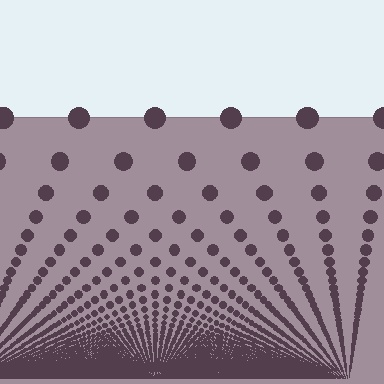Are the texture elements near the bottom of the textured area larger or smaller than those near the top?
Smaller. The gradient is inverted — elements near the bottom are smaller and denser.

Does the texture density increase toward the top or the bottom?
Density increases toward the bottom.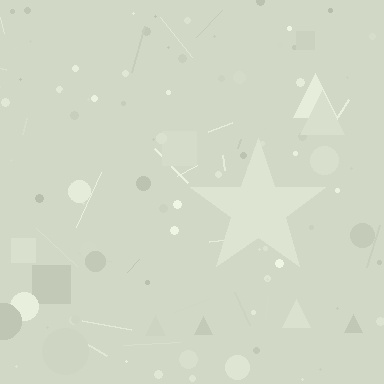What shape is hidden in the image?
A star is hidden in the image.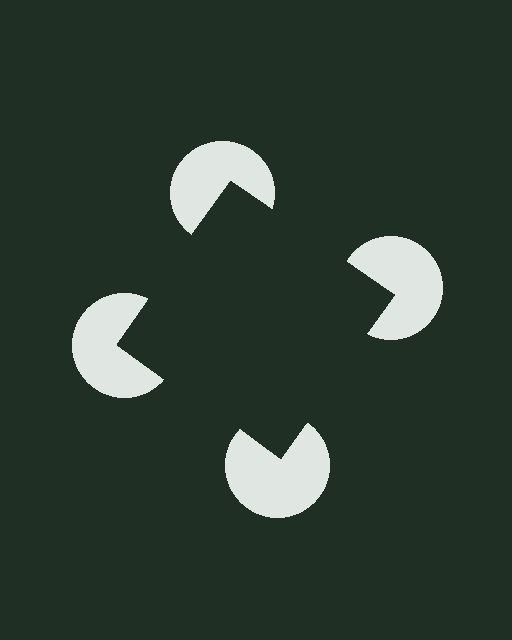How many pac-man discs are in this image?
There are 4 — one at each vertex of the illusory square.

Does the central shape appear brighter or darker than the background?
It typically appears slightly darker than the background, even though no actual brightness change is drawn.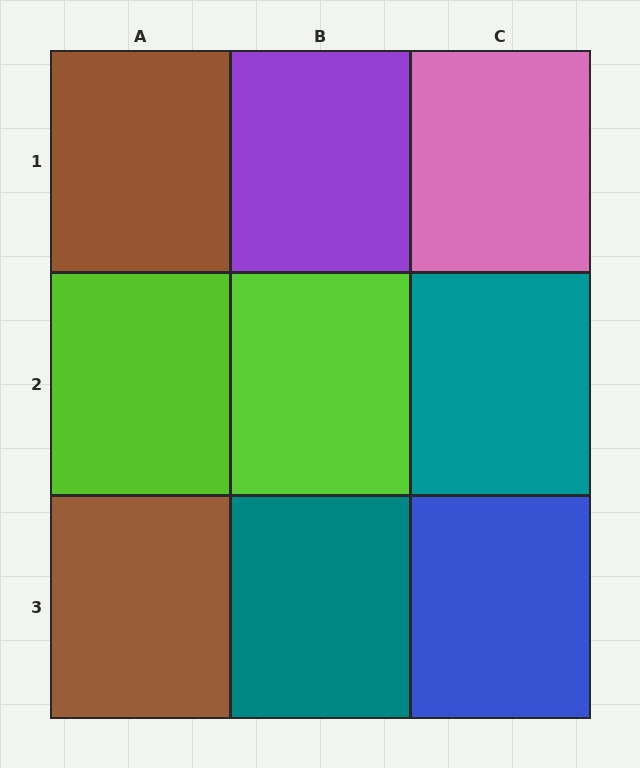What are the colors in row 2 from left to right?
Lime, lime, teal.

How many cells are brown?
2 cells are brown.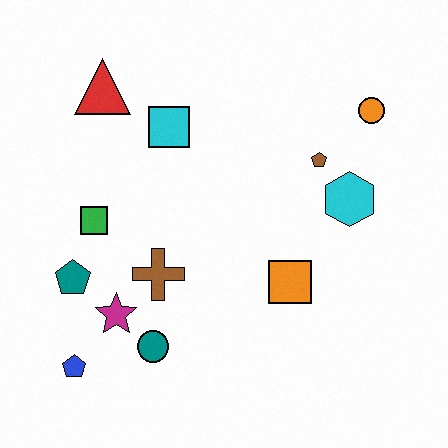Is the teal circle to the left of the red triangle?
No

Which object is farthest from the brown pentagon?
The blue pentagon is farthest from the brown pentagon.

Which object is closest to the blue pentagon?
The magenta star is closest to the blue pentagon.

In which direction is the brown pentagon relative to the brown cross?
The brown pentagon is to the right of the brown cross.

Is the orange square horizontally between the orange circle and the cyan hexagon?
No